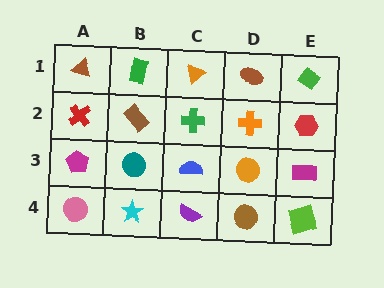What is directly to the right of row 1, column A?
A green rectangle.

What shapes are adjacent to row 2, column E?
A green diamond (row 1, column E), a magenta rectangle (row 3, column E), an orange cross (row 2, column D).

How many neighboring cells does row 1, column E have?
2.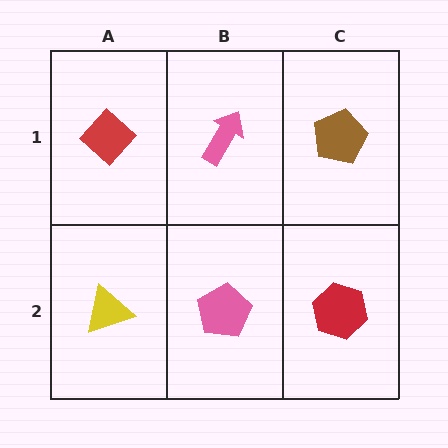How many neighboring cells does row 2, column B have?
3.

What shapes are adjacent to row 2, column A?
A red diamond (row 1, column A), a pink pentagon (row 2, column B).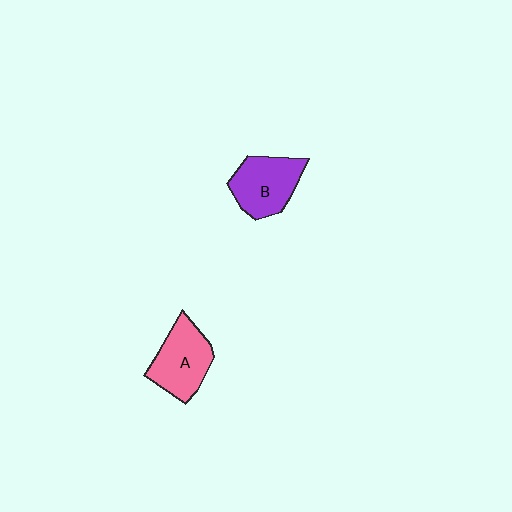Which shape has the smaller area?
Shape B (purple).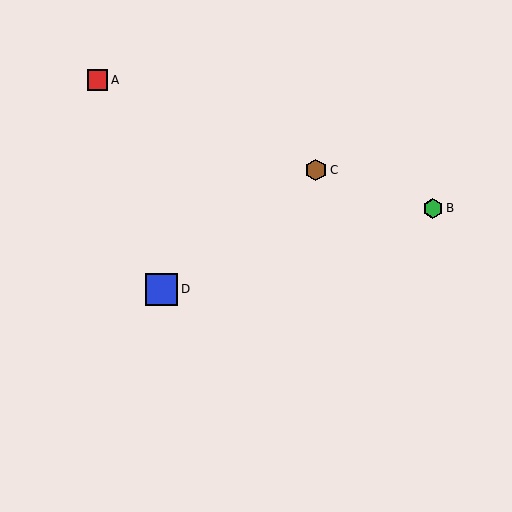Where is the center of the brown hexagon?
The center of the brown hexagon is at (316, 170).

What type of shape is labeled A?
Shape A is a red square.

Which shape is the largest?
The blue square (labeled D) is the largest.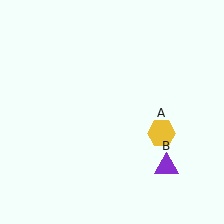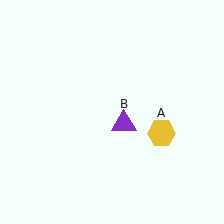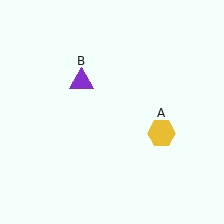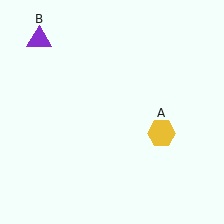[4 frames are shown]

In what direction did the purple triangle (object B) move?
The purple triangle (object B) moved up and to the left.